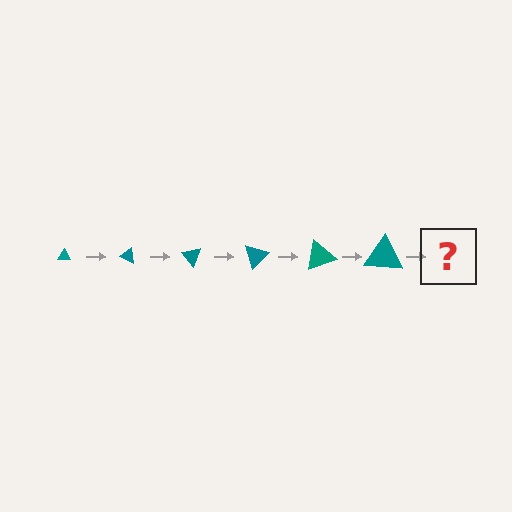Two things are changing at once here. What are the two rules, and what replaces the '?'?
The two rules are that the triangle grows larger each step and it rotates 25 degrees each step. The '?' should be a triangle, larger than the previous one and rotated 150 degrees from the start.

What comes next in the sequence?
The next element should be a triangle, larger than the previous one and rotated 150 degrees from the start.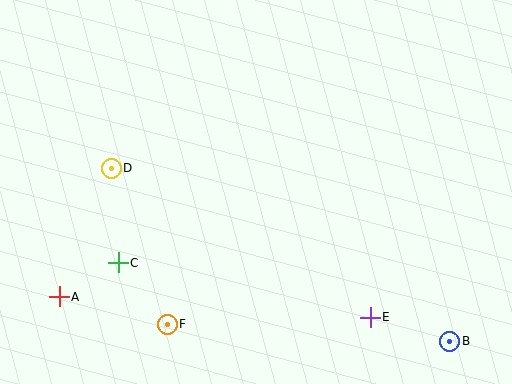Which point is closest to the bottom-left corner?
Point A is closest to the bottom-left corner.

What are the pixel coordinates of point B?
Point B is at (450, 341).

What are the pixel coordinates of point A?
Point A is at (59, 297).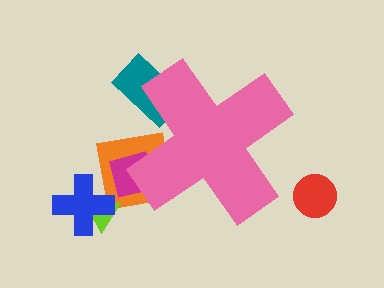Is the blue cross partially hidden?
No, the blue cross is fully visible.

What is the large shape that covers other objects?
A pink cross.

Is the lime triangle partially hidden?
No, the lime triangle is fully visible.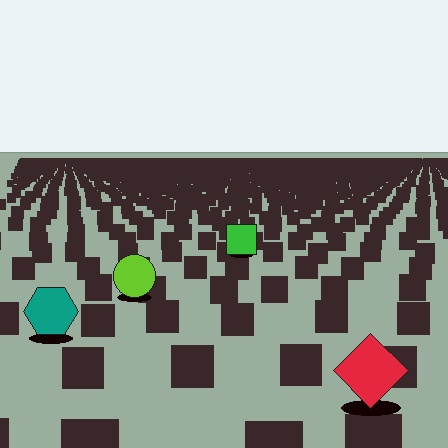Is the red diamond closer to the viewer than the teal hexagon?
Yes. The red diamond is closer — you can tell from the texture gradient: the ground texture is coarser near it.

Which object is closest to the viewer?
The red diamond is closest. The texture marks near it are larger and more spread out.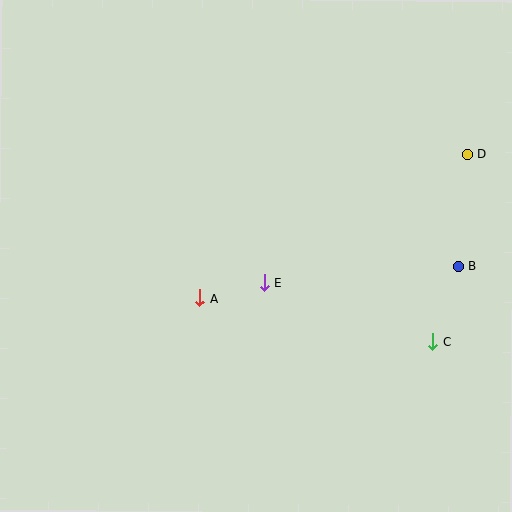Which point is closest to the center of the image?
Point E at (264, 283) is closest to the center.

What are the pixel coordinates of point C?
Point C is at (433, 341).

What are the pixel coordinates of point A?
Point A is at (199, 298).